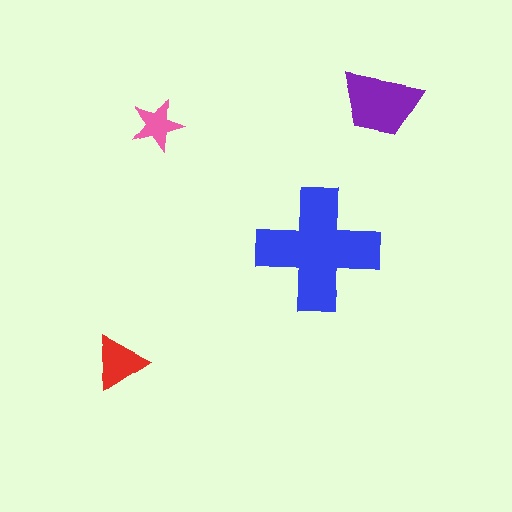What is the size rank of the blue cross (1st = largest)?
1st.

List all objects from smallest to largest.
The pink star, the red triangle, the purple trapezoid, the blue cross.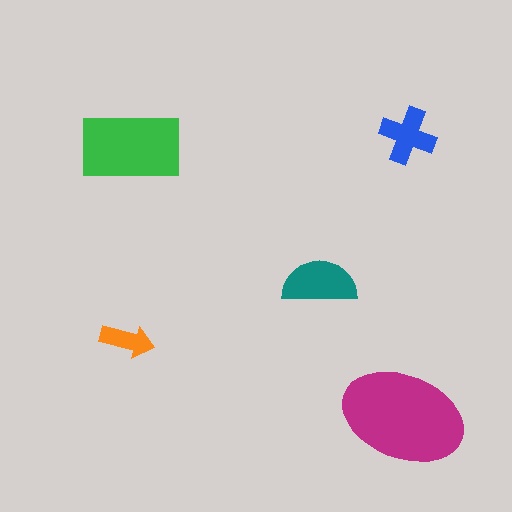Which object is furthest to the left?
The orange arrow is leftmost.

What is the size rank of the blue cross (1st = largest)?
4th.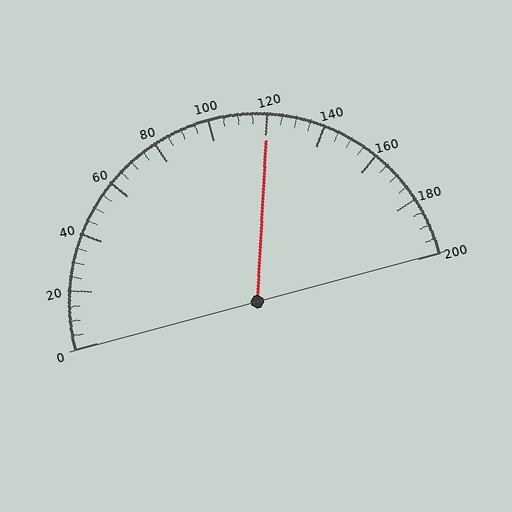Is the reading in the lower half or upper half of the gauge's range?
The reading is in the upper half of the range (0 to 200).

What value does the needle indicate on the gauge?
The needle indicates approximately 120.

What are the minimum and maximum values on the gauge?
The gauge ranges from 0 to 200.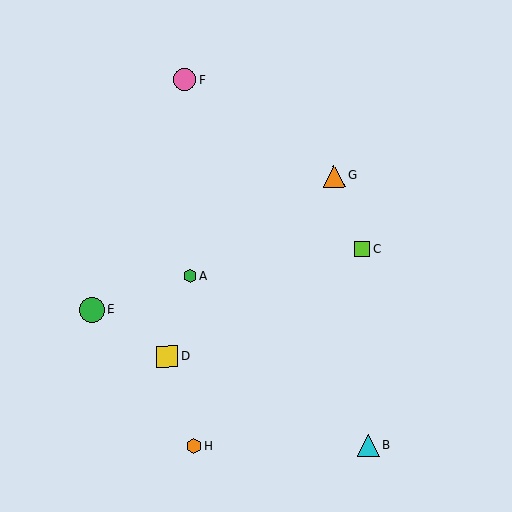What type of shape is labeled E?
Shape E is a green circle.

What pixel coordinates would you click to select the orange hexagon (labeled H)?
Click at (194, 446) to select the orange hexagon H.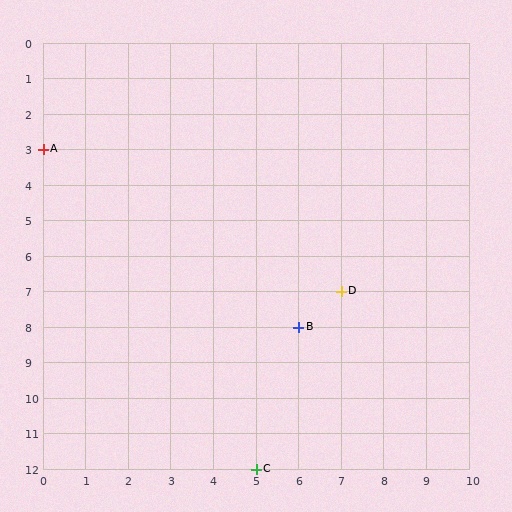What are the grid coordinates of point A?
Point A is at grid coordinates (0, 3).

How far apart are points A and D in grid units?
Points A and D are 7 columns and 4 rows apart (about 8.1 grid units diagonally).